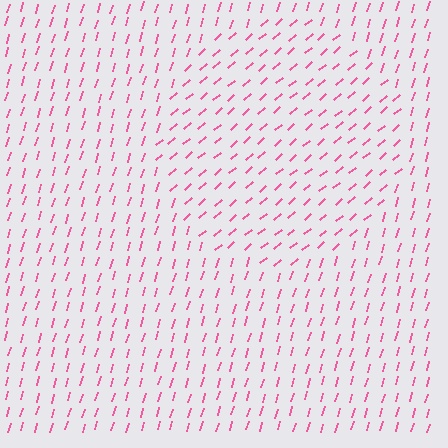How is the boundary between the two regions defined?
The boundary is defined purely by a change in line orientation (approximately 32 degrees difference). All lines are the same color and thickness.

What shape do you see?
I see a circle.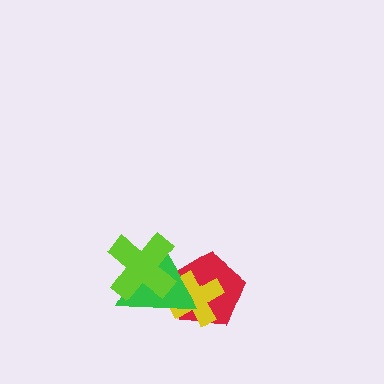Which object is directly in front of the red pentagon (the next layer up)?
The yellow cross is directly in front of the red pentagon.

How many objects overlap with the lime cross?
1 object overlaps with the lime cross.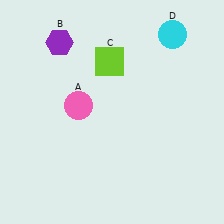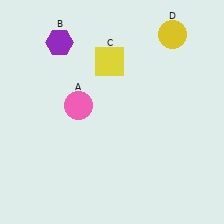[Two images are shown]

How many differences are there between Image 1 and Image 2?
There are 2 differences between the two images.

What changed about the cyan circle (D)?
In Image 1, D is cyan. In Image 2, it changed to yellow.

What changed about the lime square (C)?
In Image 1, C is lime. In Image 2, it changed to yellow.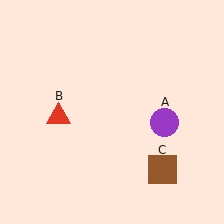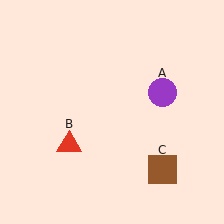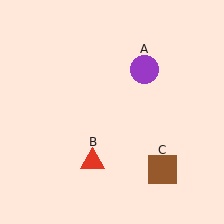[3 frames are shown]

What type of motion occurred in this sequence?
The purple circle (object A), red triangle (object B) rotated counterclockwise around the center of the scene.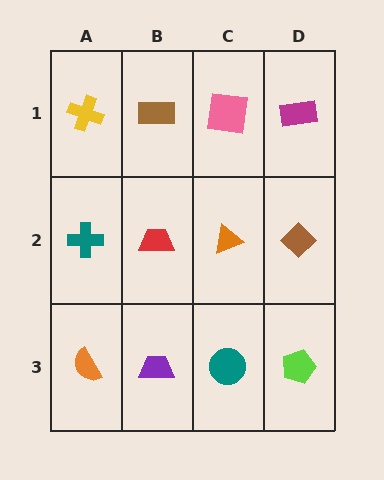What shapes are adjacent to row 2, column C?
A pink square (row 1, column C), a teal circle (row 3, column C), a red trapezoid (row 2, column B), a brown diamond (row 2, column D).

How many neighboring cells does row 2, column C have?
4.